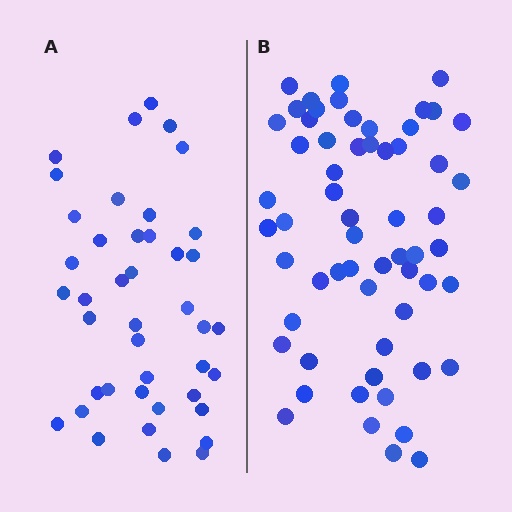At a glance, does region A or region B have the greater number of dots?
Region B (the right region) has more dots.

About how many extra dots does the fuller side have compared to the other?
Region B has approximately 20 more dots than region A.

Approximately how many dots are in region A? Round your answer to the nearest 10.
About 40 dots. (The exact count is 42, which rounds to 40.)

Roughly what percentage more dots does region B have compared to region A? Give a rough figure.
About 45% more.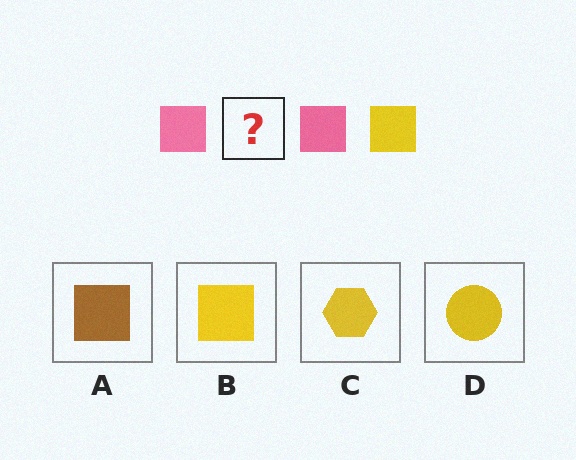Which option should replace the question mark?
Option B.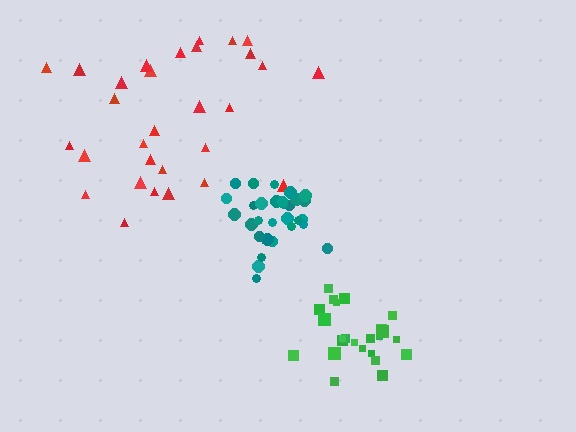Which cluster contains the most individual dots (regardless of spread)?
Teal (31).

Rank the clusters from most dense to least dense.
teal, green, red.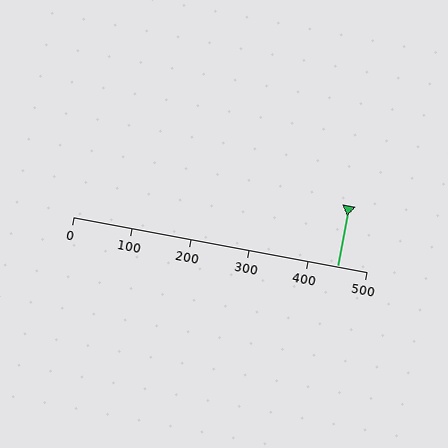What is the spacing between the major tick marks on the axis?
The major ticks are spaced 100 apart.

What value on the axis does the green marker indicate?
The marker indicates approximately 450.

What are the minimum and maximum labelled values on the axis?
The axis runs from 0 to 500.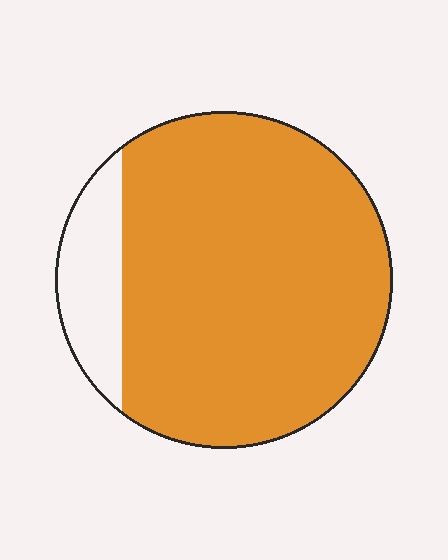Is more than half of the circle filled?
Yes.